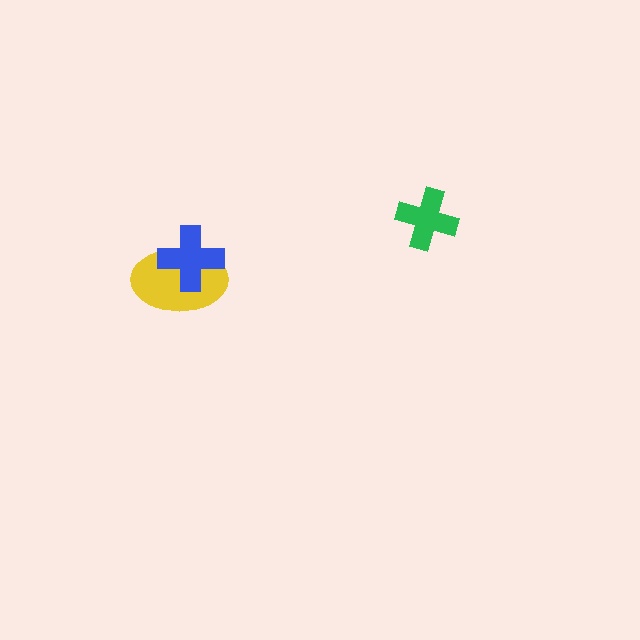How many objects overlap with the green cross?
0 objects overlap with the green cross.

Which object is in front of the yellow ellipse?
The blue cross is in front of the yellow ellipse.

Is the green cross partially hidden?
No, no other shape covers it.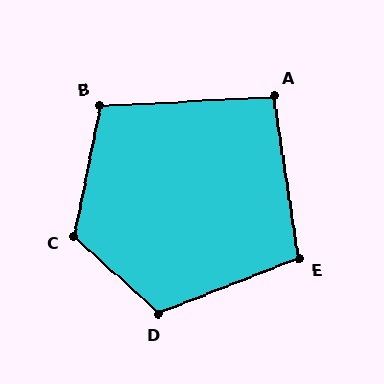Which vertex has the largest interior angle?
C, at approximately 121 degrees.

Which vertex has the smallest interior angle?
A, at approximately 96 degrees.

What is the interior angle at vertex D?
Approximately 116 degrees (obtuse).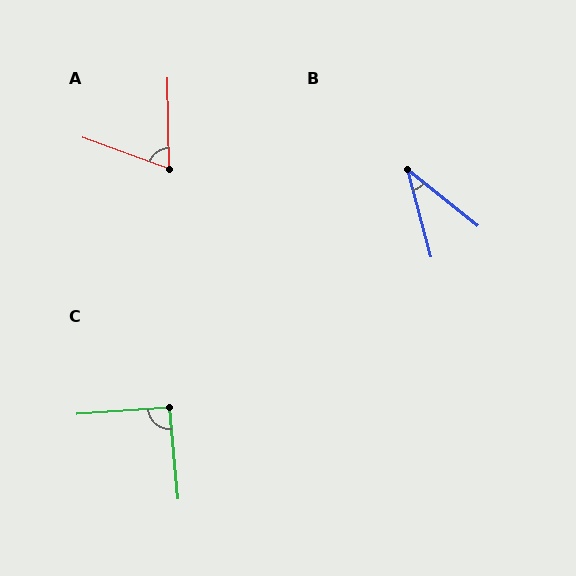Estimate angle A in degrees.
Approximately 69 degrees.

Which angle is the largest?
C, at approximately 91 degrees.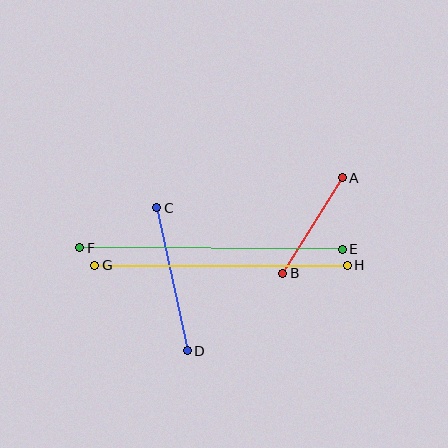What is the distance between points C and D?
The distance is approximately 146 pixels.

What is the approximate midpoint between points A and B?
The midpoint is at approximately (313, 225) pixels.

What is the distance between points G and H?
The distance is approximately 253 pixels.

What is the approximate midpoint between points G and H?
The midpoint is at approximately (221, 265) pixels.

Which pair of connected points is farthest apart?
Points E and F are farthest apart.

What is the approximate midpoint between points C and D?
The midpoint is at approximately (172, 279) pixels.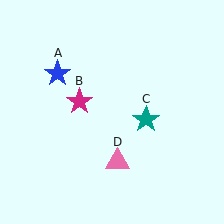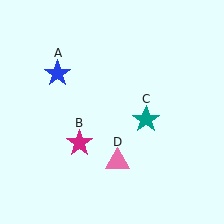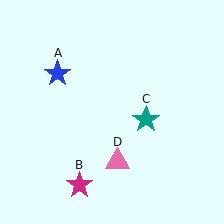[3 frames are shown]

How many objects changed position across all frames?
1 object changed position: magenta star (object B).